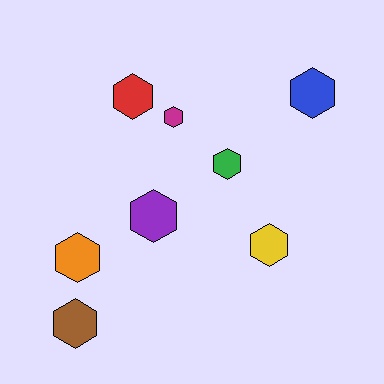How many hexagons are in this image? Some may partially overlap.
There are 8 hexagons.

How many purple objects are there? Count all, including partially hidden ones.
There is 1 purple object.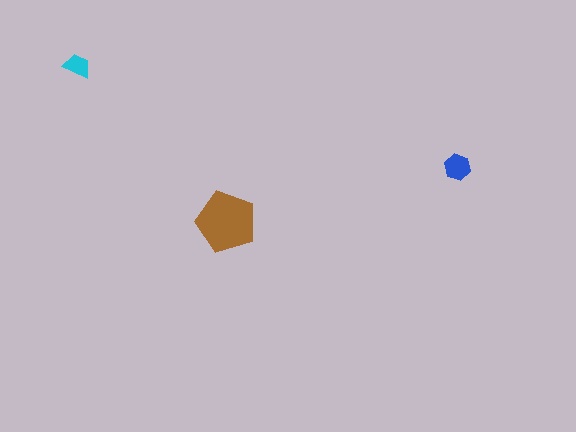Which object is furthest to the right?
The blue hexagon is rightmost.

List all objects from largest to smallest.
The brown pentagon, the blue hexagon, the cyan trapezoid.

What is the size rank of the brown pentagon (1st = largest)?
1st.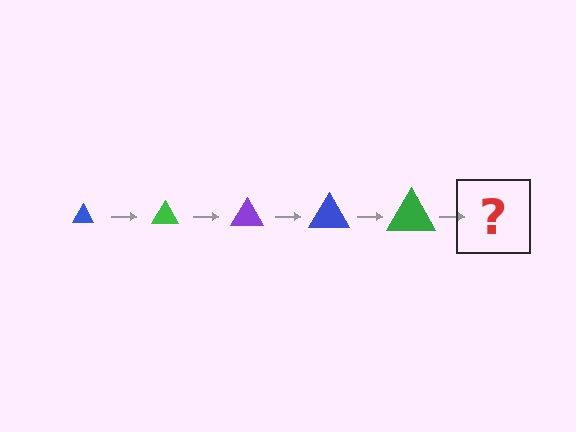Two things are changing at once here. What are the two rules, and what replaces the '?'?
The two rules are that the triangle grows larger each step and the color cycles through blue, green, and purple. The '?' should be a purple triangle, larger than the previous one.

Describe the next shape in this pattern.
It should be a purple triangle, larger than the previous one.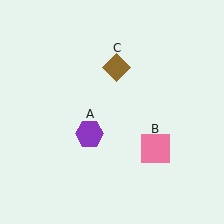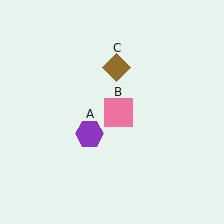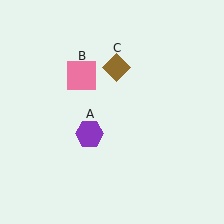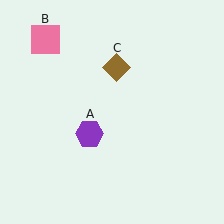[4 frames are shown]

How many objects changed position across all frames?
1 object changed position: pink square (object B).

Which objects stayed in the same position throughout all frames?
Purple hexagon (object A) and brown diamond (object C) remained stationary.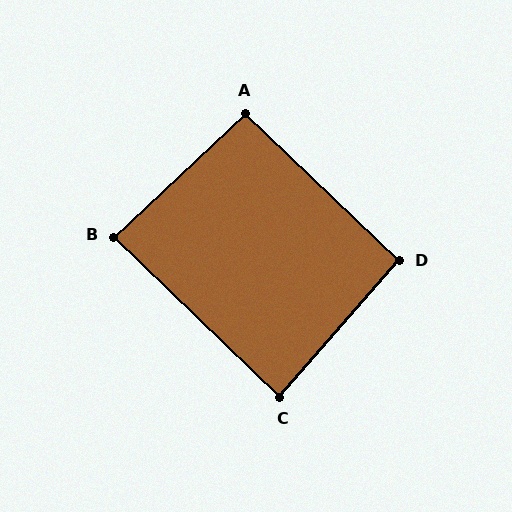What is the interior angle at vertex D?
Approximately 93 degrees (approximately right).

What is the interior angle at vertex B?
Approximately 87 degrees (approximately right).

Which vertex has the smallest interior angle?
C, at approximately 87 degrees.